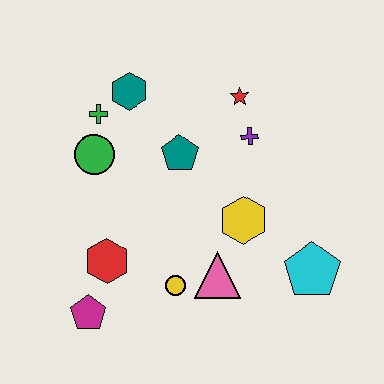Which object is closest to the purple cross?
The red star is closest to the purple cross.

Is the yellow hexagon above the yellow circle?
Yes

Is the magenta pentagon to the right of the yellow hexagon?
No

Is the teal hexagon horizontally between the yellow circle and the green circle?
Yes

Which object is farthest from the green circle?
The cyan pentagon is farthest from the green circle.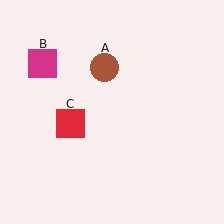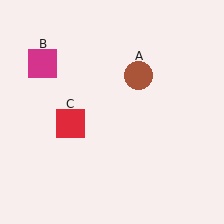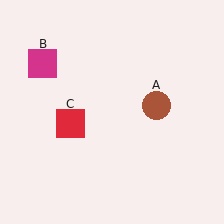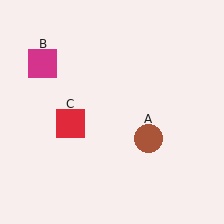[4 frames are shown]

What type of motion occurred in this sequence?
The brown circle (object A) rotated clockwise around the center of the scene.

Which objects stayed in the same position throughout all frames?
Magenta square (object B) and red square (object C) remained stationary.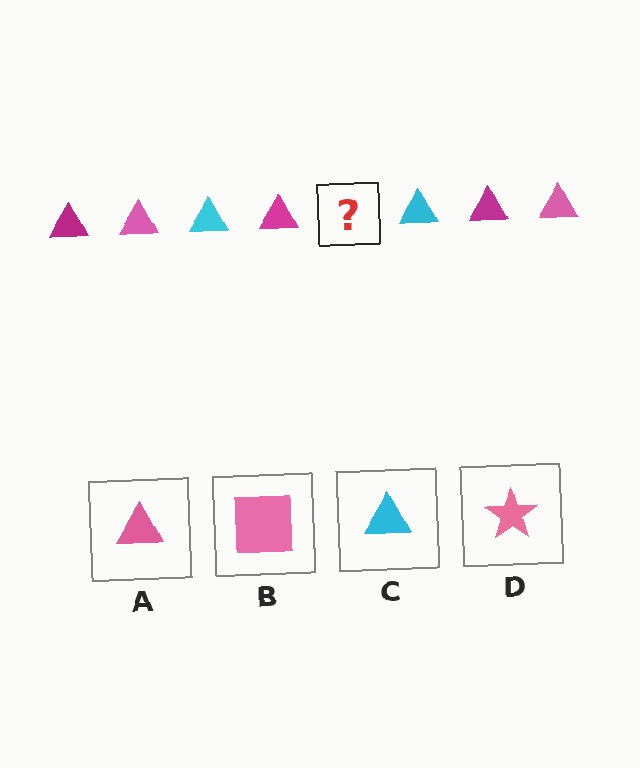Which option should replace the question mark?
Option A.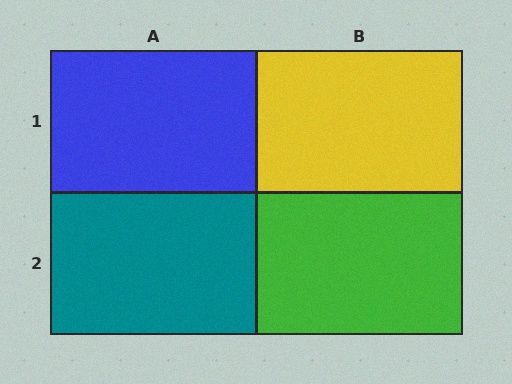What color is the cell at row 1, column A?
Blue.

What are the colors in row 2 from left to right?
Teal, green.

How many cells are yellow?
1 cell is yellow.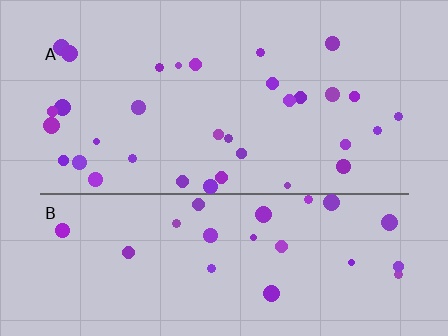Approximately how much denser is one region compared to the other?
Approximately 1.3× — region A over region B.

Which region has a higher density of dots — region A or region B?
A (the top).